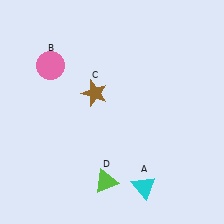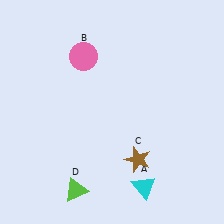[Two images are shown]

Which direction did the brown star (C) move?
The brown star (C) moved down.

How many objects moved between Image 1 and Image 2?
3 objects moved between the two images.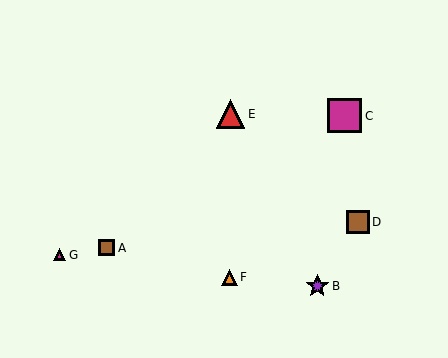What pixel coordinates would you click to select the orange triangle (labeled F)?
Click at (229, 277) to select the orange triangle F.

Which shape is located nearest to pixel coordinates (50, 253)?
The magenta triangle (labeled G) at (60, 255) is nearest to that location.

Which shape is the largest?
The magenta square (labeled C) is the largest.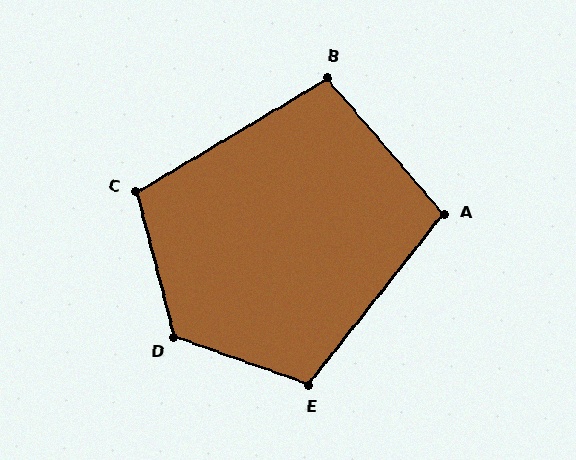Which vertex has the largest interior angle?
D, at approximately 124 degrees.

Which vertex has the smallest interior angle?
B, at approximately 100 degrees.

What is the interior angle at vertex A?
Approximately 101 degrees (obtuse).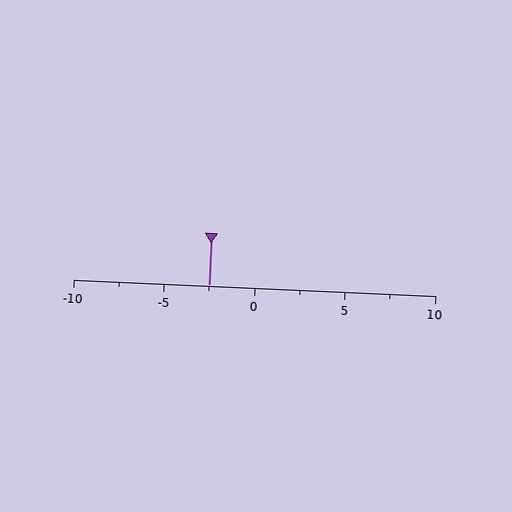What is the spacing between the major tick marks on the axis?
The major ticks are spaced 5 apart.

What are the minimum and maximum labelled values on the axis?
The axis runs from -10 to 10.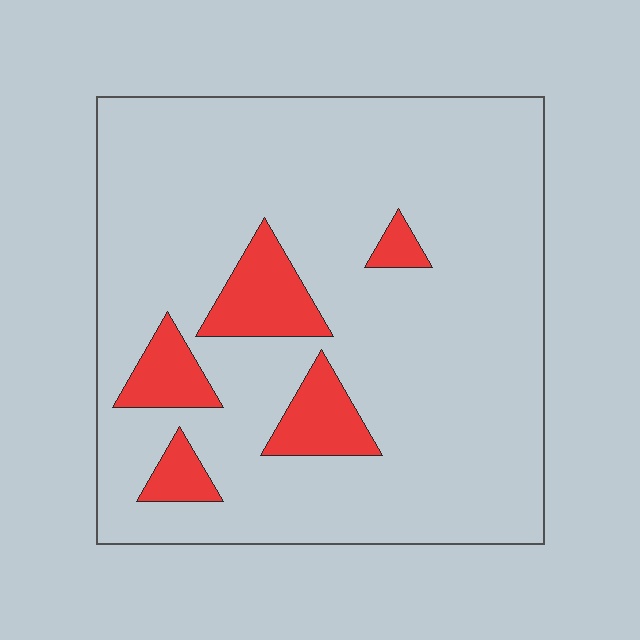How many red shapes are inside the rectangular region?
5.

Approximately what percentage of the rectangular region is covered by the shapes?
Approximately 15%.